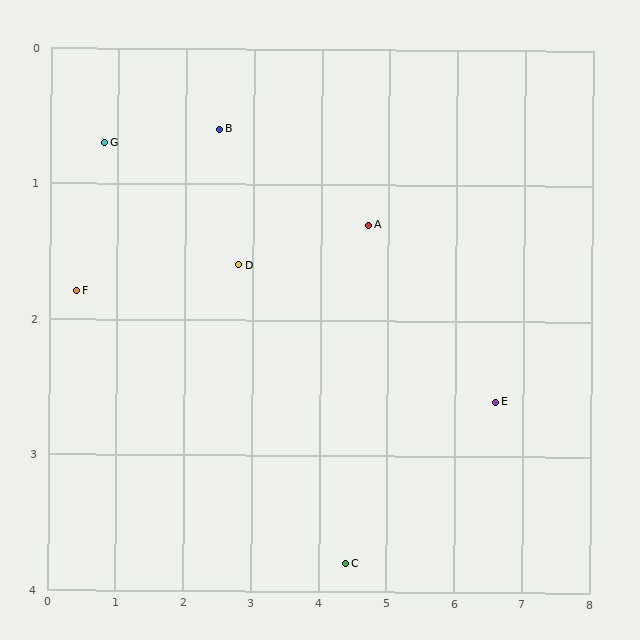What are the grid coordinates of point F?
Point F is at approximately (0.4, 1.8).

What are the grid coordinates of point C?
Point C is at approximately (4.4, 3.8).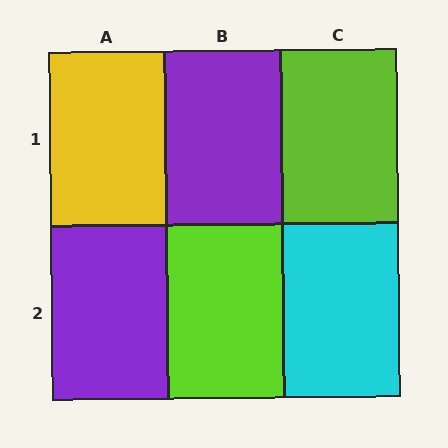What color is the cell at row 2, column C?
Cyan.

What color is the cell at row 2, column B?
Lime.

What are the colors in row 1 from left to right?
Yellow, purple, lime.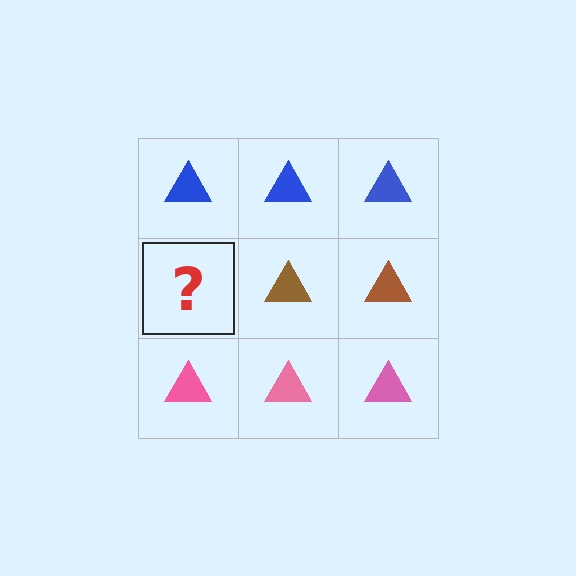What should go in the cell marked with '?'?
The missing cell should contain a brown triangle.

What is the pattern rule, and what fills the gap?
The rule is that each row has a consistent color. The gap should be filled with a brown triangle.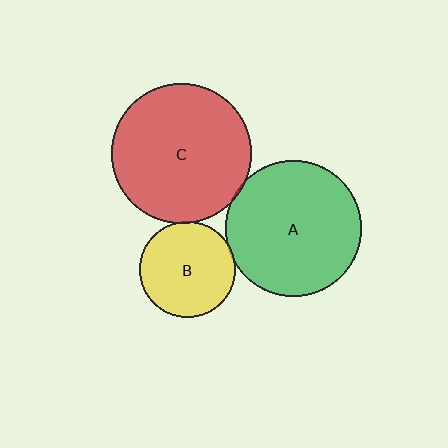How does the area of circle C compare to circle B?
Approximately 2.1 times.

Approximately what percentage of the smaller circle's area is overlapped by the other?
Approximately 5%.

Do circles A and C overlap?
Yes.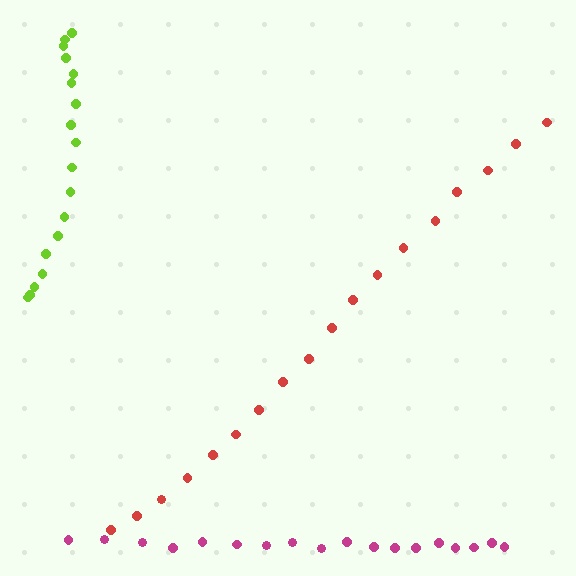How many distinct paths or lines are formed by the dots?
There are 3 distinct paths.